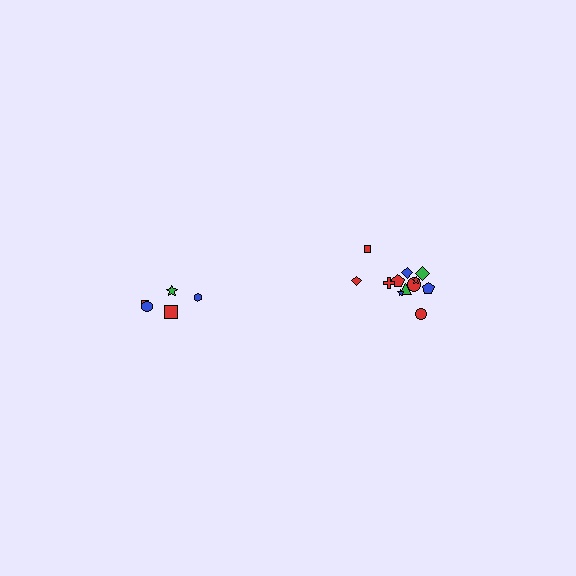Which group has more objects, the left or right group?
The right group.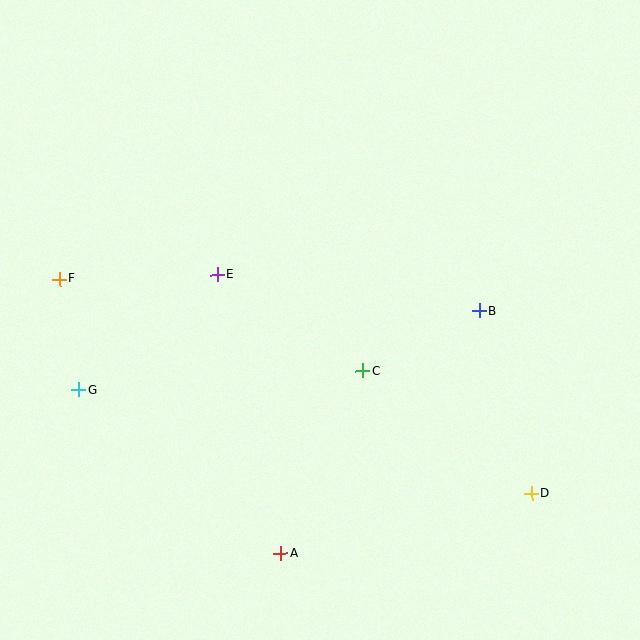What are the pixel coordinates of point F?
Point F is at (60, 279).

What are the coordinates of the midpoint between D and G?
The midpoint between D and G is at (305, 442).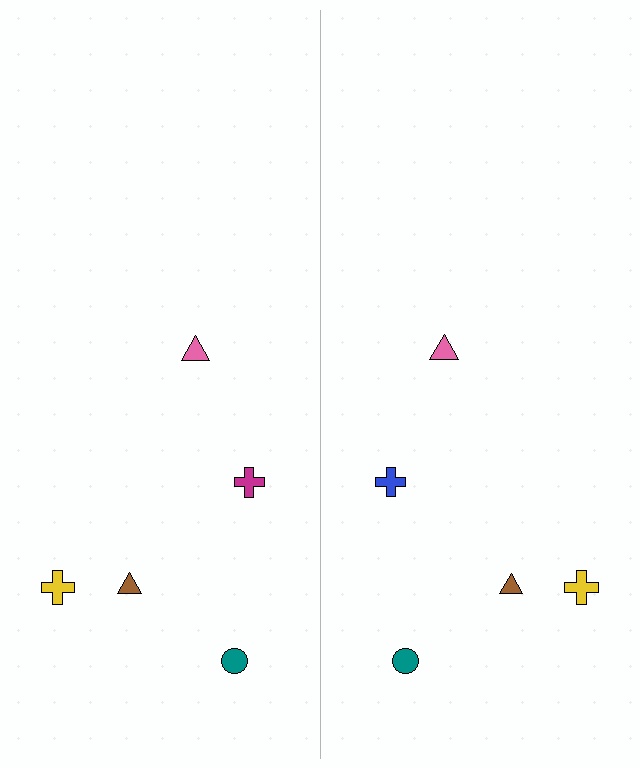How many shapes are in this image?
There are 10 shapes in this image.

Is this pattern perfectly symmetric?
No, the pattern is not perfectly symmetric. The blue cross on the right side breaks the symmetry — its mirror counterpart is magenta.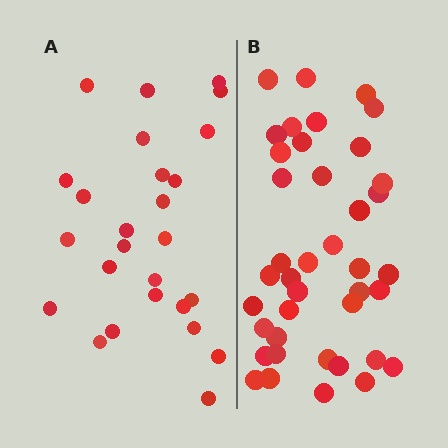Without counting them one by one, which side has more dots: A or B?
Region B (the right region) has more dots.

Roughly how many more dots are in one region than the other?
Region B has approximately 15 more dots than region A.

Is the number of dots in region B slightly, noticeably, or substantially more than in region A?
Region B has substantially more. The ratio is roughly 1.5 to 1.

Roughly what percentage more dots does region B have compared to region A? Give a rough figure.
About 55% more.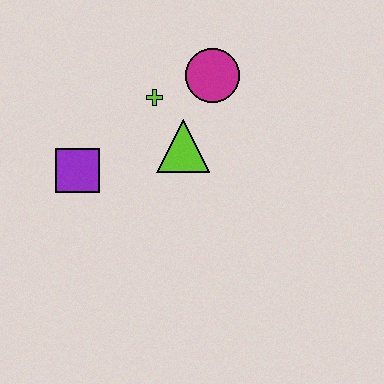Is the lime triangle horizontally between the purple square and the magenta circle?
Yes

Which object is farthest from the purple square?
The magenta circle is farthest from the purple square.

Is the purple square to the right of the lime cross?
No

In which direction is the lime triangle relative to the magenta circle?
The lime triangle is below the magenta circle.